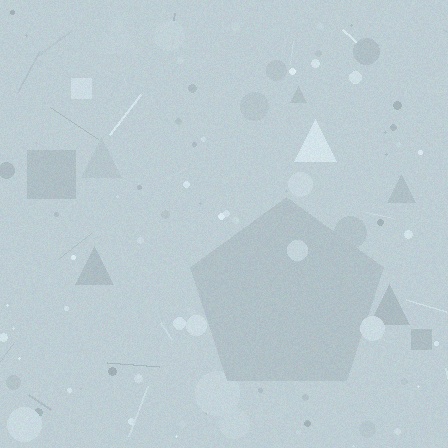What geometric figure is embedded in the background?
A pentagon is embedded in the background.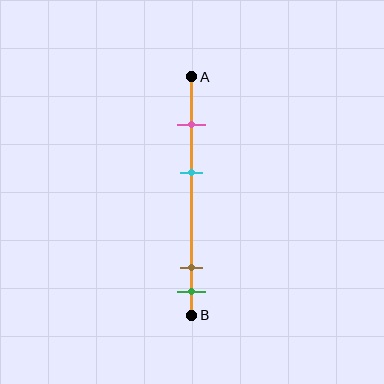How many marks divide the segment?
There are 4 marks dividing the segment.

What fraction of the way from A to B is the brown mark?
The brown mark is approximately 80% (0.8) of the way from A to B.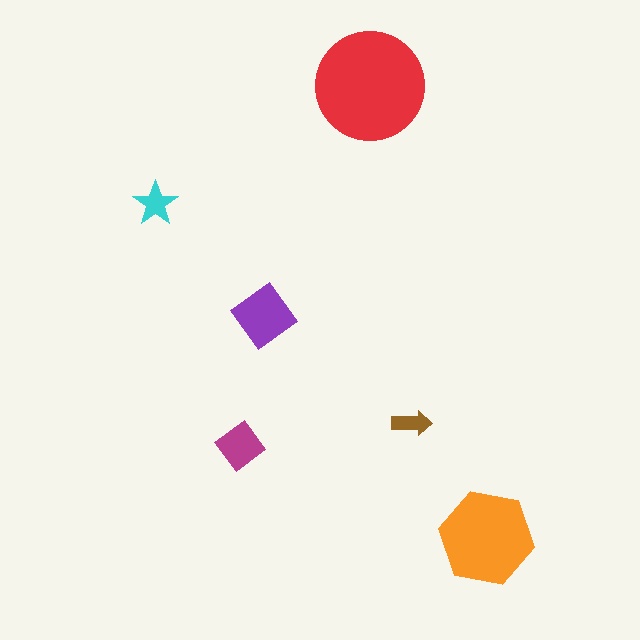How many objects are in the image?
There are 6 objects in the image.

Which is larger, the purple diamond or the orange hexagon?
The orange hexagon.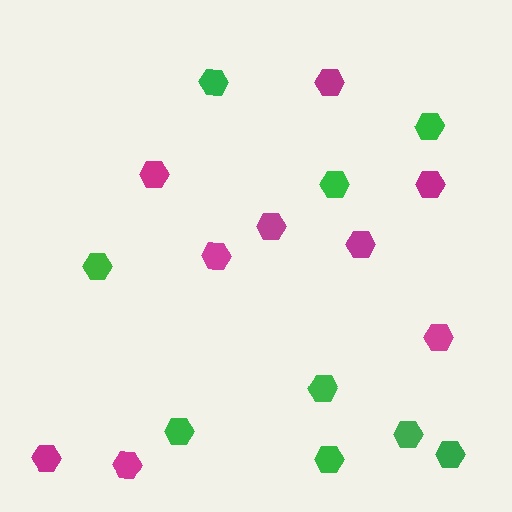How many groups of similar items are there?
There are 2 groups: one group of green hexagons (9) and one group of magenta hexagons (9).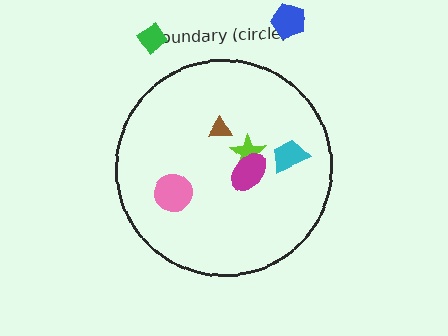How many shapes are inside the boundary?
5 inside, 2 outside.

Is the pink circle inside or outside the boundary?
Inside.